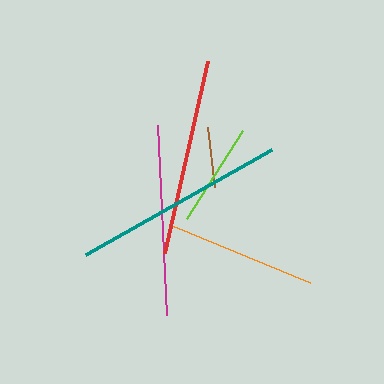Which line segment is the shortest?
The brown line is the shortest at approximately 60 pixels.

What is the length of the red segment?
The red segment is approximately 197 pixels long.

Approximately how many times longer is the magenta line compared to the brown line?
The magenta line is approximately 3.2 times the length of the brown line.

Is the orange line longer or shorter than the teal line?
The teal line is longer than the orange line.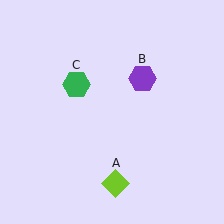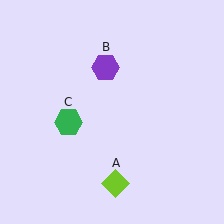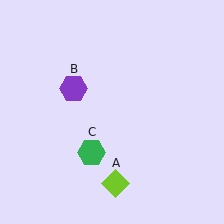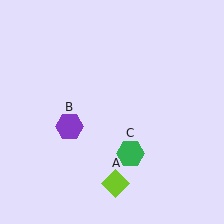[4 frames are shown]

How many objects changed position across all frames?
2 objects changed position: purple hexagon (object B), green hexagon (object C).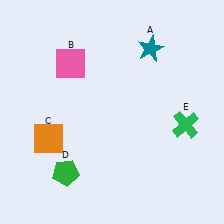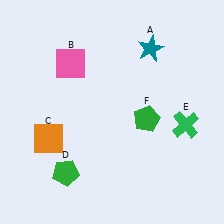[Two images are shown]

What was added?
A green pentagon (F) was added in Image 2.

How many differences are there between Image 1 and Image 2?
There is 1 difference between the two images.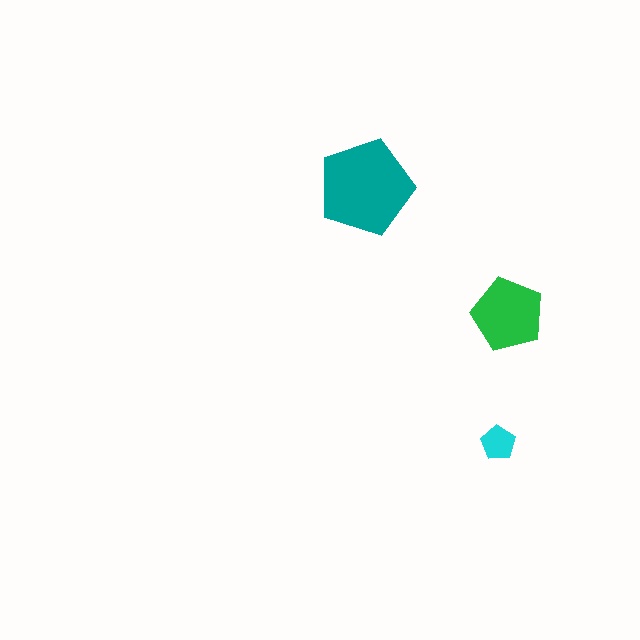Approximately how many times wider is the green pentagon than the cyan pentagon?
About 2 times wider.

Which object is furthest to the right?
The green pentagon is rightmost.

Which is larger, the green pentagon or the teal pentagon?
The teal one.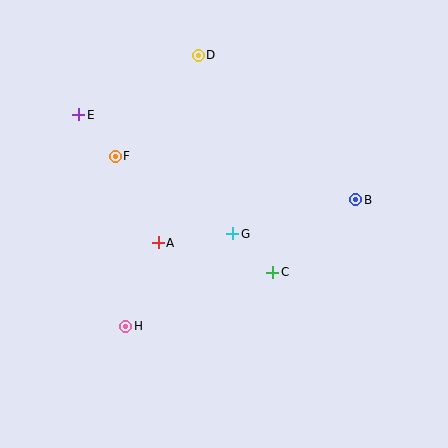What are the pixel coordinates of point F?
Point F is at (115, 156).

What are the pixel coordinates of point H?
Point H is at (126, 326).